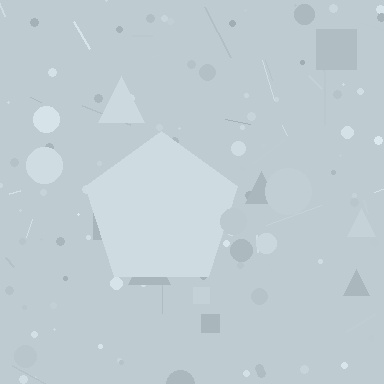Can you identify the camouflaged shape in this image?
The camouflaged shape is a pentagon.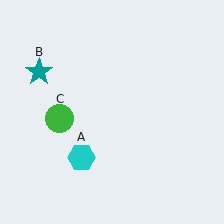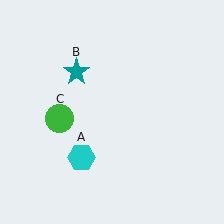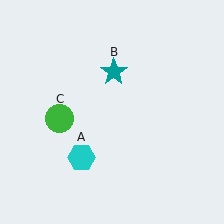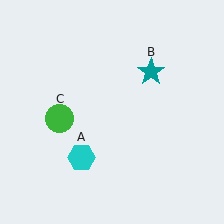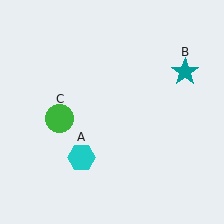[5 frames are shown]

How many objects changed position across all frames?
1 object changed position: teal star (object B).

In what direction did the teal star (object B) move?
The teal star (object B) moved right.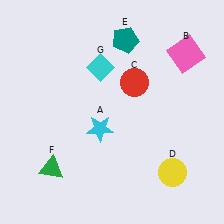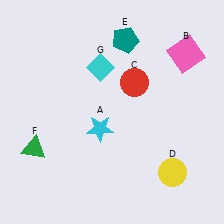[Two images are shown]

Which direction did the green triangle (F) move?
The green triangle (F) moved up.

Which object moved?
The green triangle (F) moved up.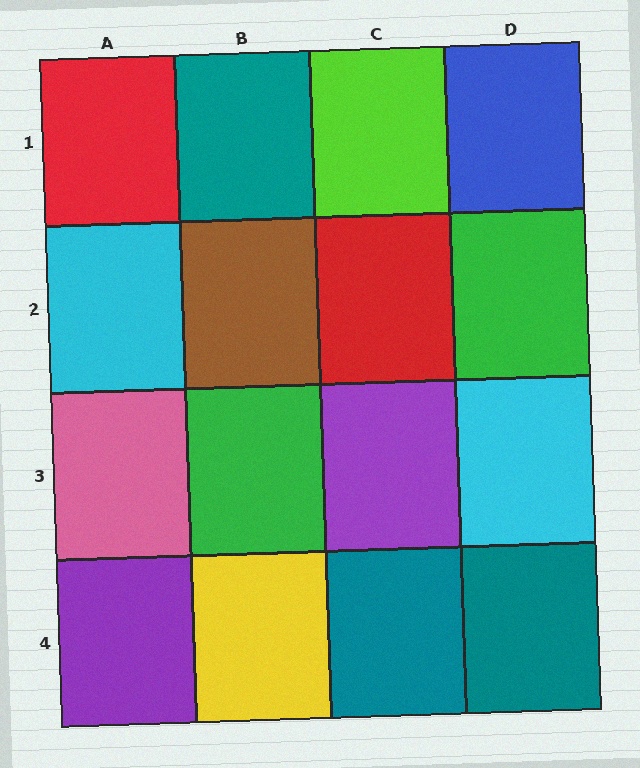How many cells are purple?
2 cells are purple.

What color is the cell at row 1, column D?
Blue.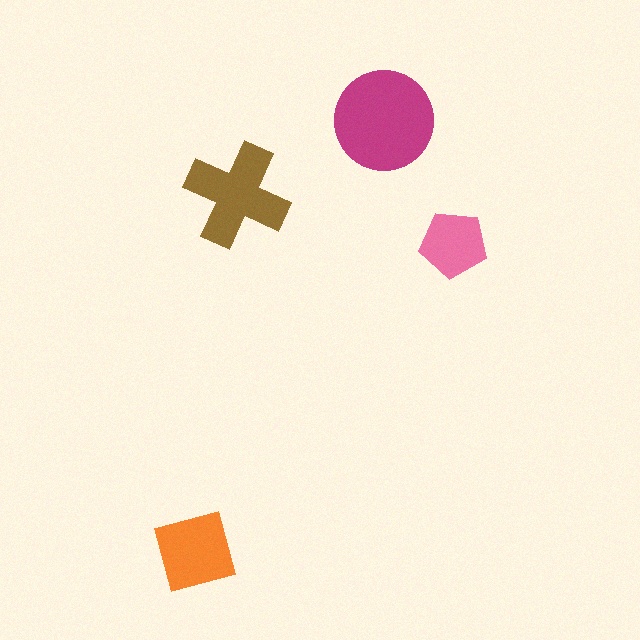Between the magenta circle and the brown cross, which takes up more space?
The magenta circle.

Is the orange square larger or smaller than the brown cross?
Smaller.